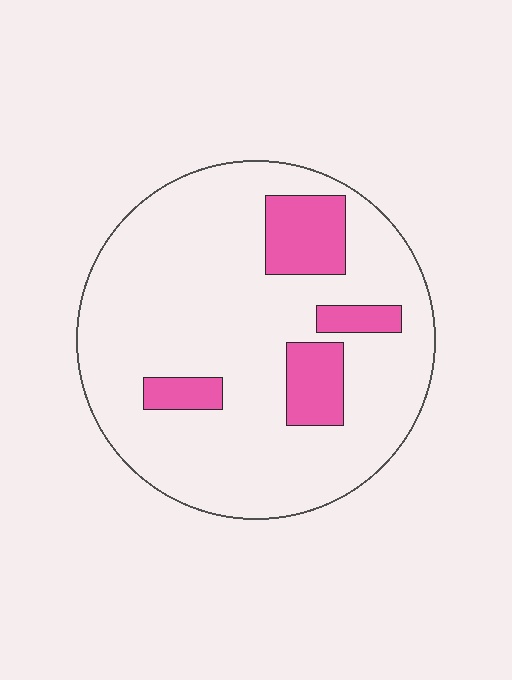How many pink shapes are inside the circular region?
4.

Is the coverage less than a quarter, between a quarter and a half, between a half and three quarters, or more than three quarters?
Less than a quarter.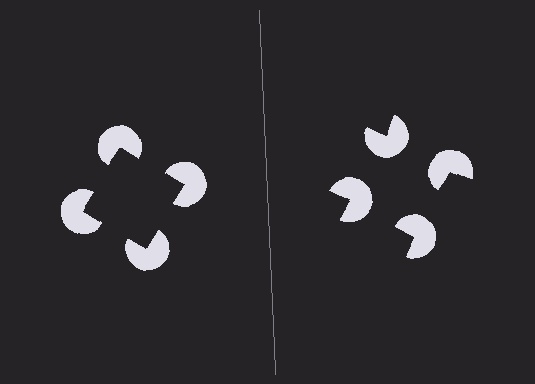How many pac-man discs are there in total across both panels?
8 — 4 on each side.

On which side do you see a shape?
An illusory square appears on the left side. On the right side the wedge cuts are rotated, so no coherent shape forms.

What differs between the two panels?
The pac-man discs are positioned identically on both sides; only the wedge orientations differ. On the left they align to a square; on the right they are misaligned.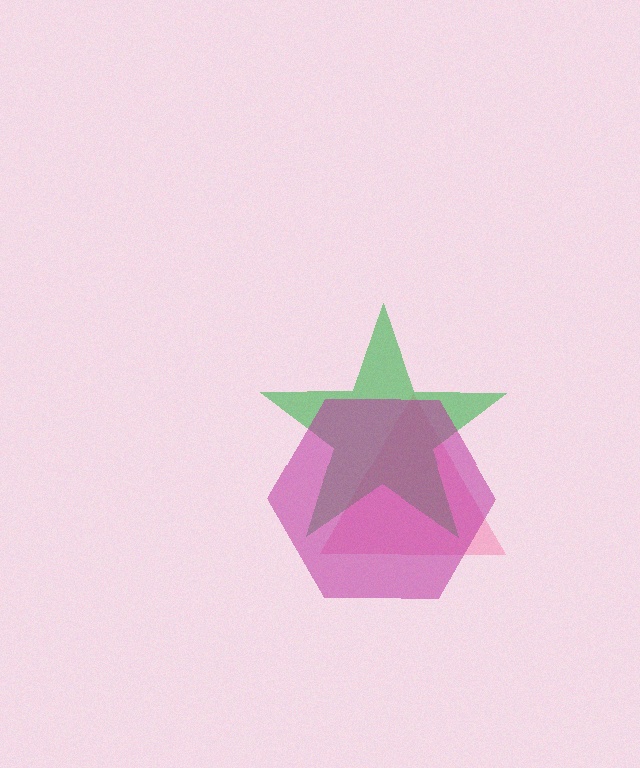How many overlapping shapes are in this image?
There are 3 overlapping shapes in the image.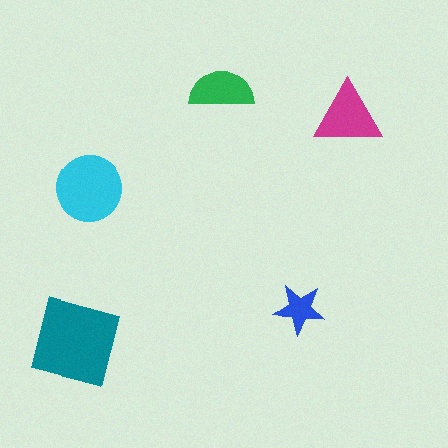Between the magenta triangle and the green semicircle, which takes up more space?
The magenta triangle.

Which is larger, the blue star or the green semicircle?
The green semicircle.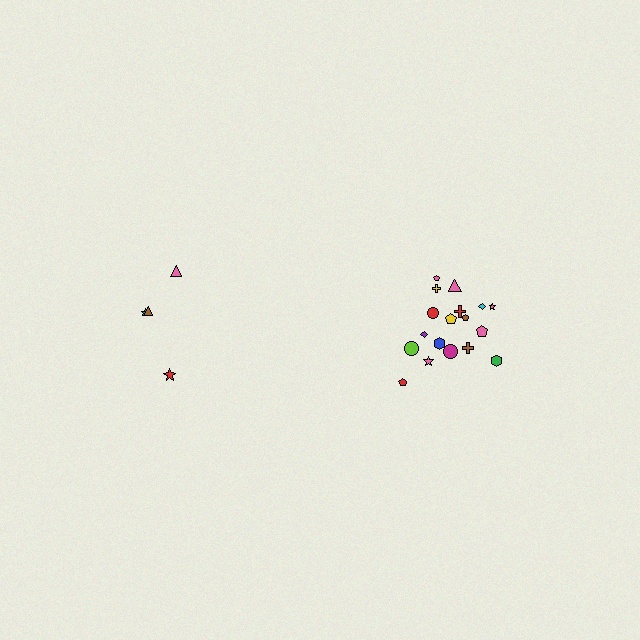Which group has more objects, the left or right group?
The right group.